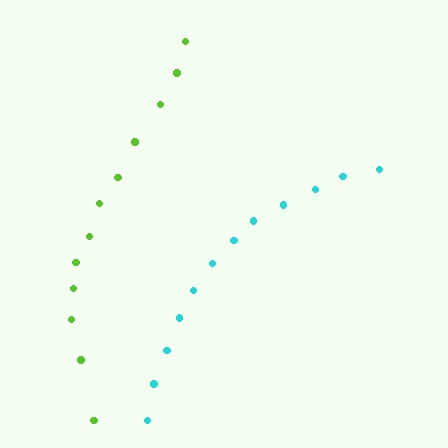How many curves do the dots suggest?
There are 2 distinct paths.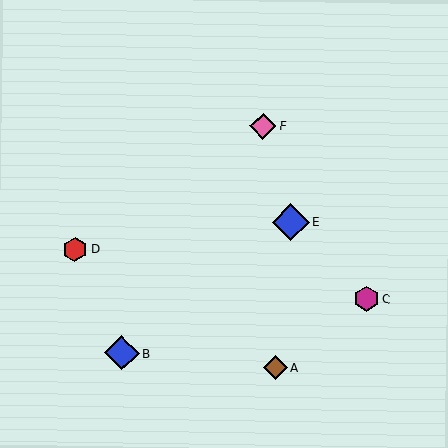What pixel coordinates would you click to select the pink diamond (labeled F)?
Click at (263, 126) to select the pink diamond F.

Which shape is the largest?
The blue diamond (labeled E) is the largest.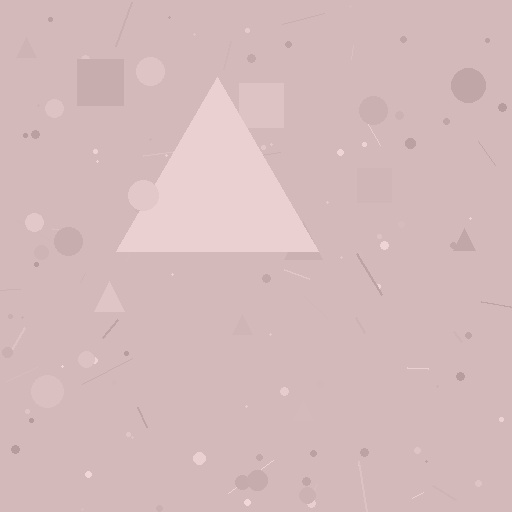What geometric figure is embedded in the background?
A triangle is embedded in the background.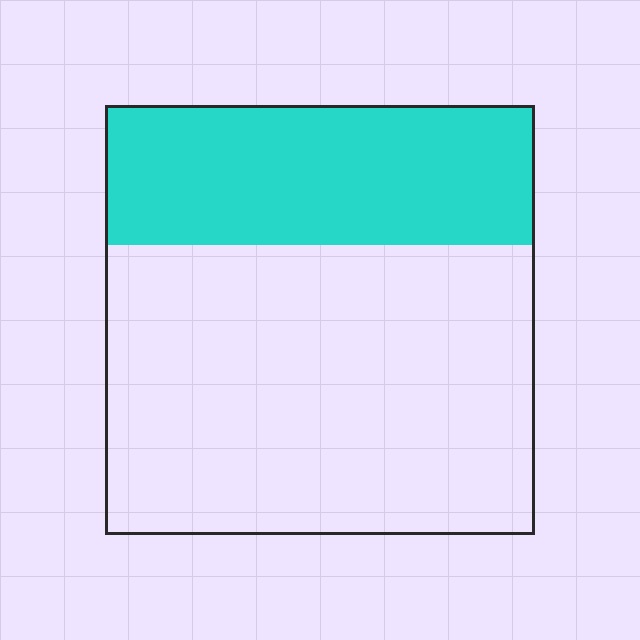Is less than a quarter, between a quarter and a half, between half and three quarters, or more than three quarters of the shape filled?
Between a quarter and a half.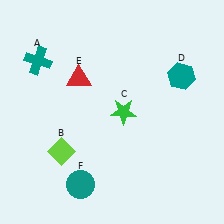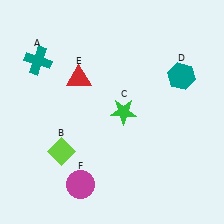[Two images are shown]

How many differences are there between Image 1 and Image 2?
There is 1 difference between the two images.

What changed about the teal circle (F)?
In Image 1, F is teal. In Image 2, it changed to magenta.